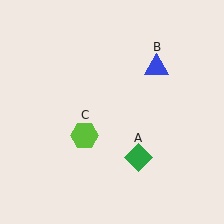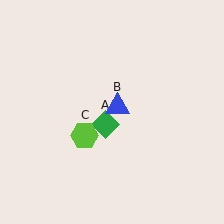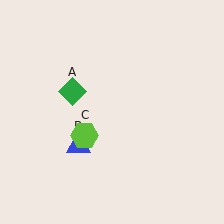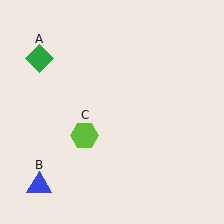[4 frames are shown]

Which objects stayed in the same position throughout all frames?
Lime hexagon (object C) remained stationary.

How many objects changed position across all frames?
2 objects changed position: green diamond (object A), blue triangle (object B).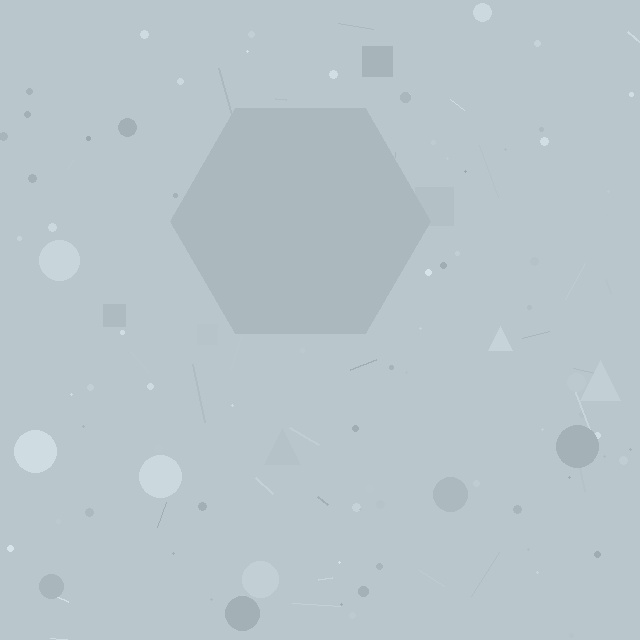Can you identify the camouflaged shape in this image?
The camouflaged shape is a hexagon.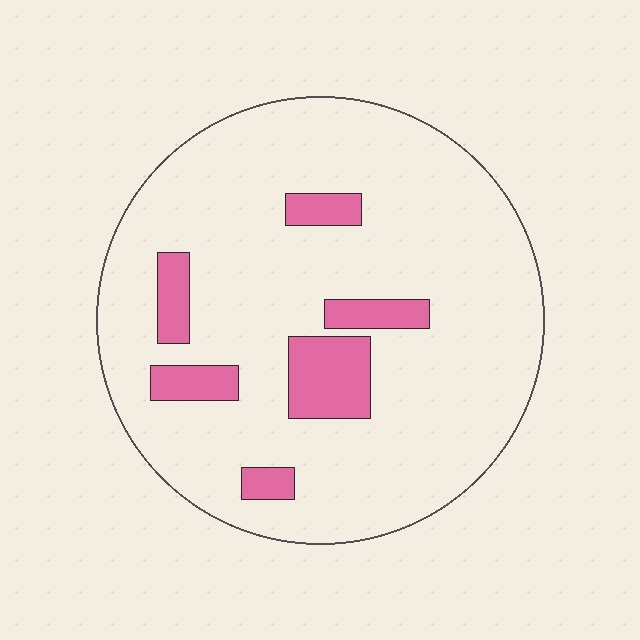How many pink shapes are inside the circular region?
6.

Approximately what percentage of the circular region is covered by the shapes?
Approximately 15%.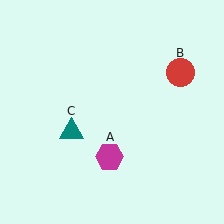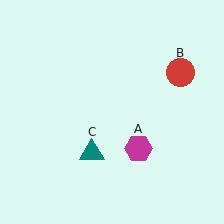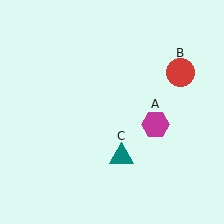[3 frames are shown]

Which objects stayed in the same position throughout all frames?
Red circle (object B) remained stationary.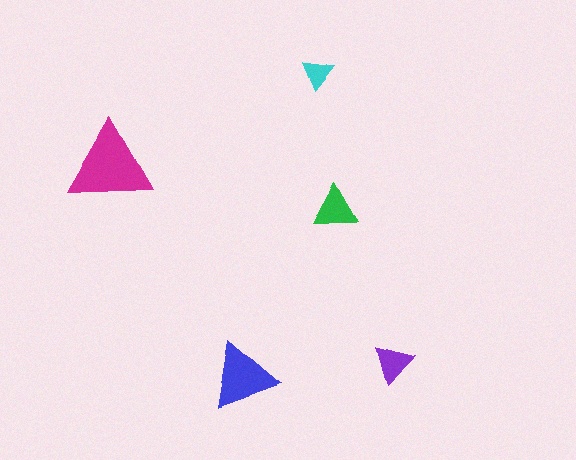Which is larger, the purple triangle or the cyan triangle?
The purple one.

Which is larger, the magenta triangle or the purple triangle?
The magenta one.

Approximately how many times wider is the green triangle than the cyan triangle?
About 1.5 times wider.